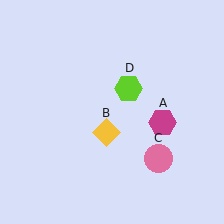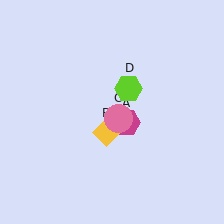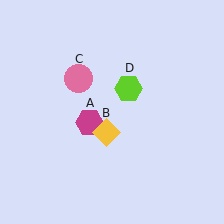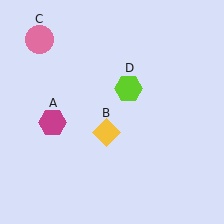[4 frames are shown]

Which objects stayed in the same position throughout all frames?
Yellow diamond (object B) and lime hexagon (object D) remained stationary.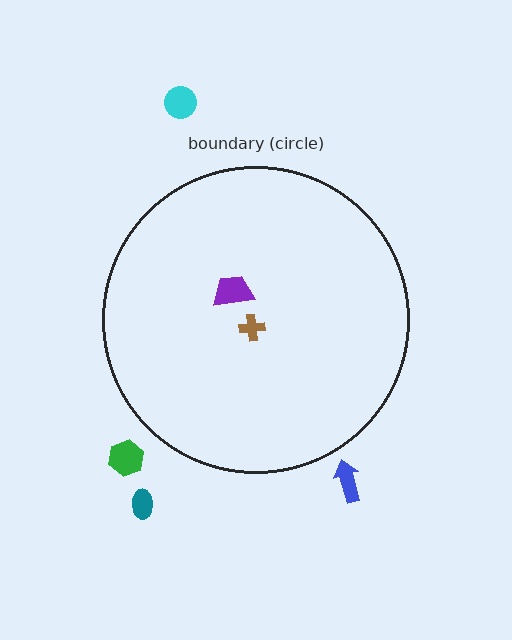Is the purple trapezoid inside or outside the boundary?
Inside.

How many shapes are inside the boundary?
2 inside, 4 outside.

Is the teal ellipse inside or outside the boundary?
Outside.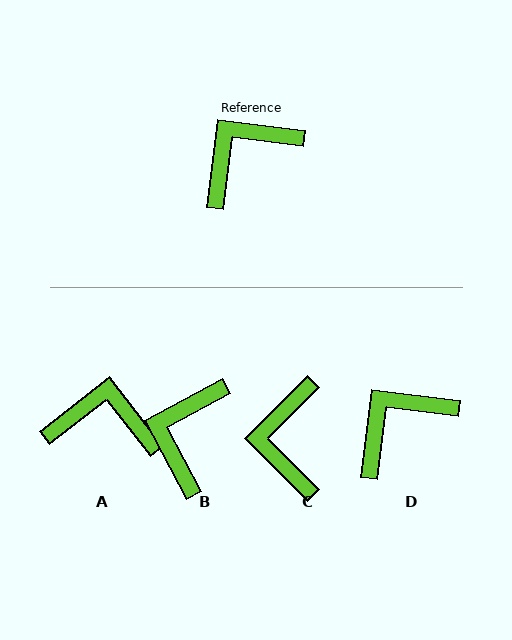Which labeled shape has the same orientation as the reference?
D.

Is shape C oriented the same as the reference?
No, it is off by about 52 degrees.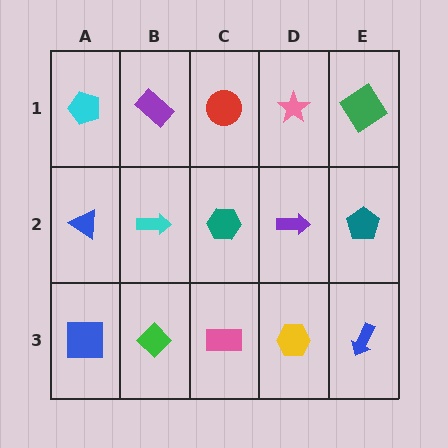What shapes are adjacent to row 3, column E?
A teal pentagon (row 2, column E), a yellow hexagon (row 3, column D).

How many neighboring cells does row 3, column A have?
2.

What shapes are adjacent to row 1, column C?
A teal hexagon (row 2, column C), a purple rectangle (row 1, column B), a pink star (row 1, column D).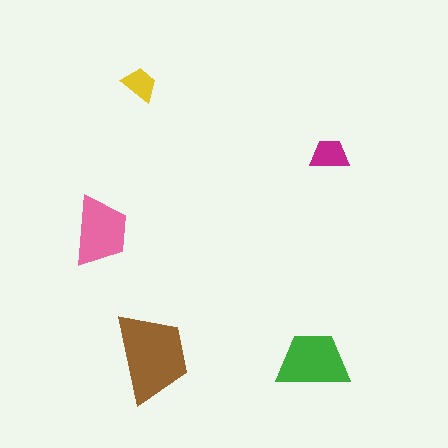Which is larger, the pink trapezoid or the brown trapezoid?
The brown one.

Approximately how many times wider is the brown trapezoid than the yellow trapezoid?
About 2.5 times wider.